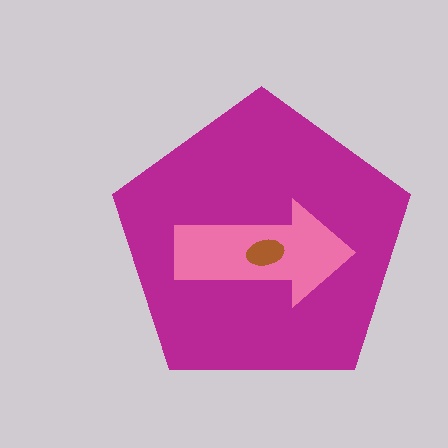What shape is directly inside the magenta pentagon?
The pink arrow.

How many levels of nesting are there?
3.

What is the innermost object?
The brown ellipse.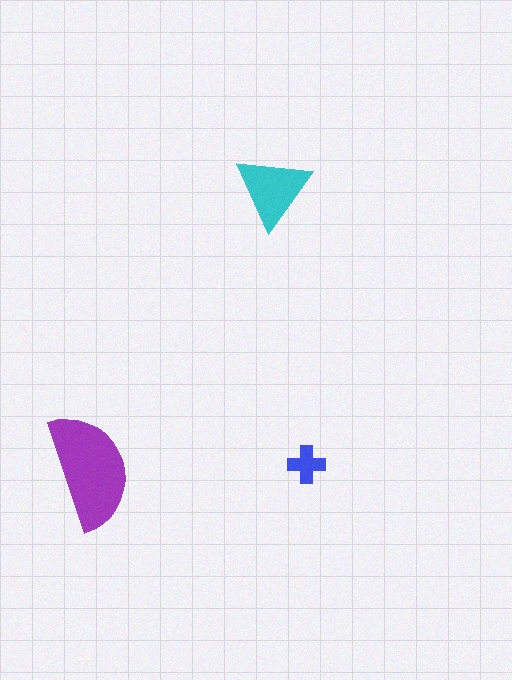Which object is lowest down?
The purple semicircle is bottommost.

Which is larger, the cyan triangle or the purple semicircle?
The purple semicircle.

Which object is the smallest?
The blue cross.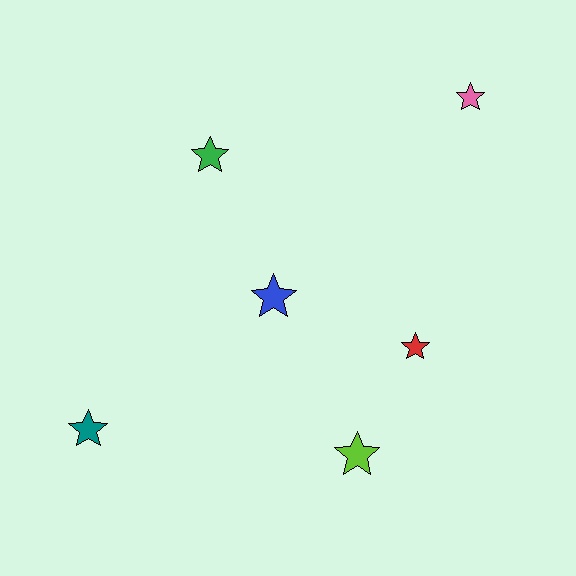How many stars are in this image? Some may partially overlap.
There are 6 stars.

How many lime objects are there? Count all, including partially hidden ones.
There is 1 lime object.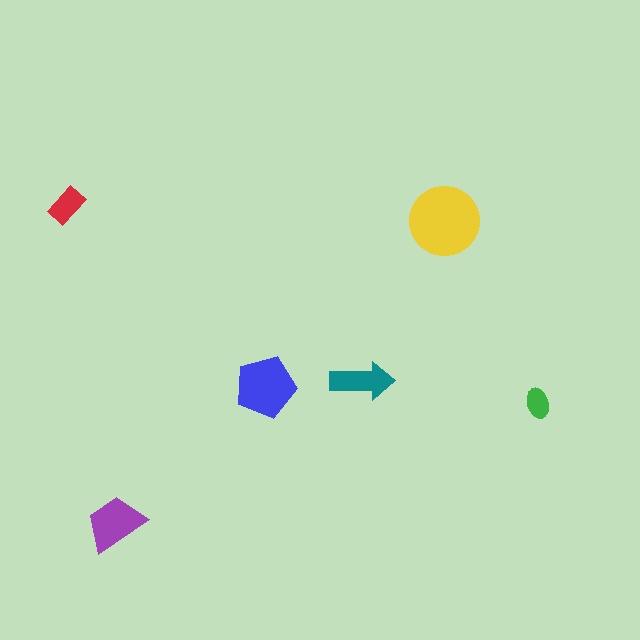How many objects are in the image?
There are 6 objects in the image.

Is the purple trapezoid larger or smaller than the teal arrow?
Larger.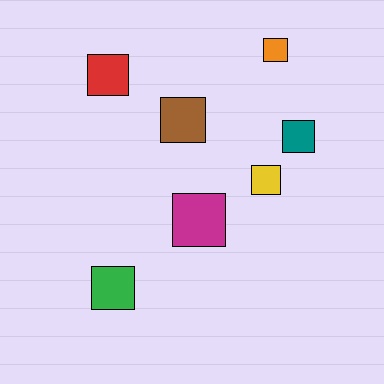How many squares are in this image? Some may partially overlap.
There are 7 squares.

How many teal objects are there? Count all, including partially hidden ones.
There is 1 teal object.